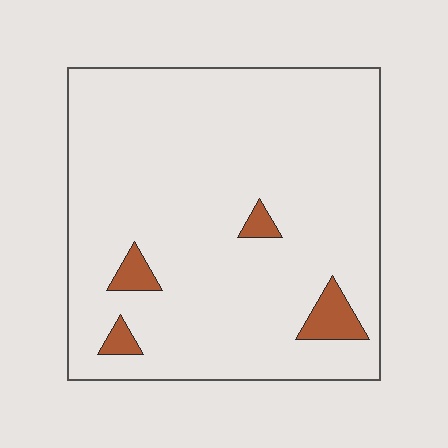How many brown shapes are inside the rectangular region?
4.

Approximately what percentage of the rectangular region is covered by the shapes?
Approximately 5%.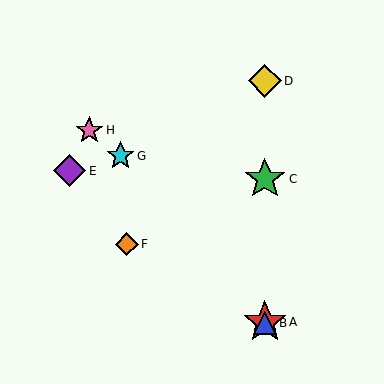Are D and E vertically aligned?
No, D is at x≈265 and E is at x≈70.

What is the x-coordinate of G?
Object G is at x≈120.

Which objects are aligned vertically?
Objects A, B, C, D are aligned vertically.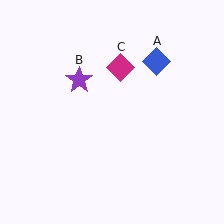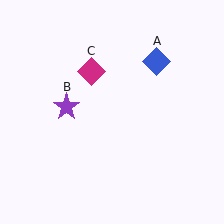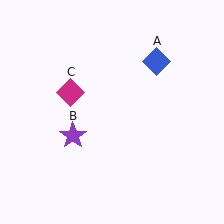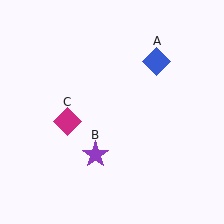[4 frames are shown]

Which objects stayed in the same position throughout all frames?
Blue diamond (object A) remained stationary.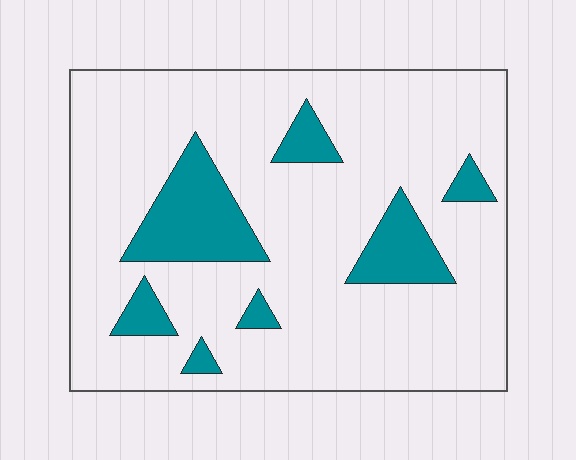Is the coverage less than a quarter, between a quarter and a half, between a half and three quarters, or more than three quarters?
Less than a quarter.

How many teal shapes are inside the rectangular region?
7.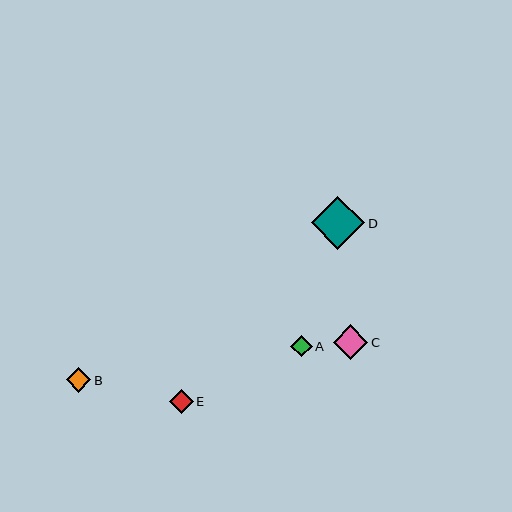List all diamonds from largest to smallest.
From largest to smallest: D, C, B, E, A.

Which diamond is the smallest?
Diamond A is the smallest with a size of approximately 21 pixels.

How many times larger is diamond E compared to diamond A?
Diamond E is approximately 1.1 times the size of diamond A.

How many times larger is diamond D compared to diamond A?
Diamond D is approximately 2.5 times the size of diamond A.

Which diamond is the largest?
Diamond D is the largest with a size of approximately 53 pixels.